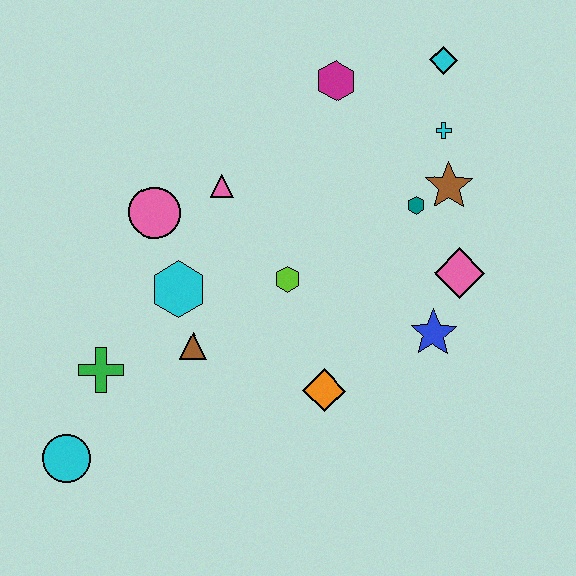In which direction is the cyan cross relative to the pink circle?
The cyan cross is to the right of the pink circle.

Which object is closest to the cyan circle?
The green cross is closest to the cyan circle.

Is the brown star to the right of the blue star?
Yes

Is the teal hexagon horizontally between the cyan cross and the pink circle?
Yes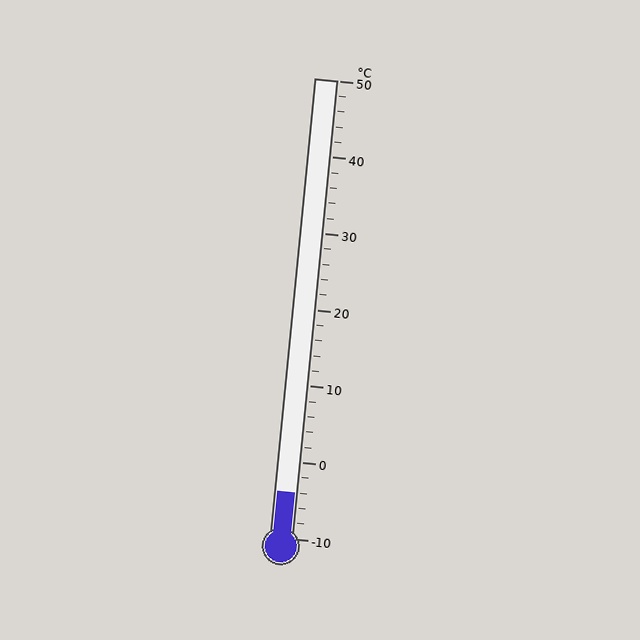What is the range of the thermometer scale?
The thermometer scale ranges from -10°C to 50°C.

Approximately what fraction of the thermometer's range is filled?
The thermometer is filled to approximately 10% of its range.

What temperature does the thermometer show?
The thermometer shows approximately -4°C.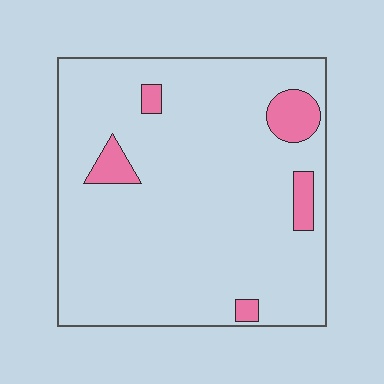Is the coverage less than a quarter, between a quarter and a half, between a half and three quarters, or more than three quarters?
Less than a quarter.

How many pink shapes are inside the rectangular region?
5.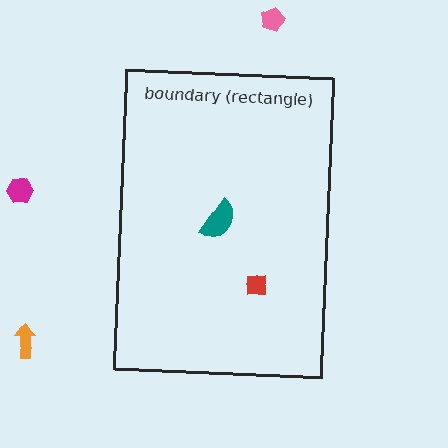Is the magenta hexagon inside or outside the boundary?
Outside.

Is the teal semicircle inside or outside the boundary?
Inside.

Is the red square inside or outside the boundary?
Inside.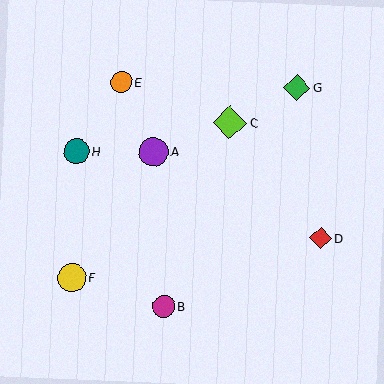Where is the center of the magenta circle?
The center of the magenta circle is at (164, 306).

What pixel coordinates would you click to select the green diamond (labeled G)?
Click at (297, 88) to select the green diamond G.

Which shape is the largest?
The lime diamond (labeled C) is the largest.